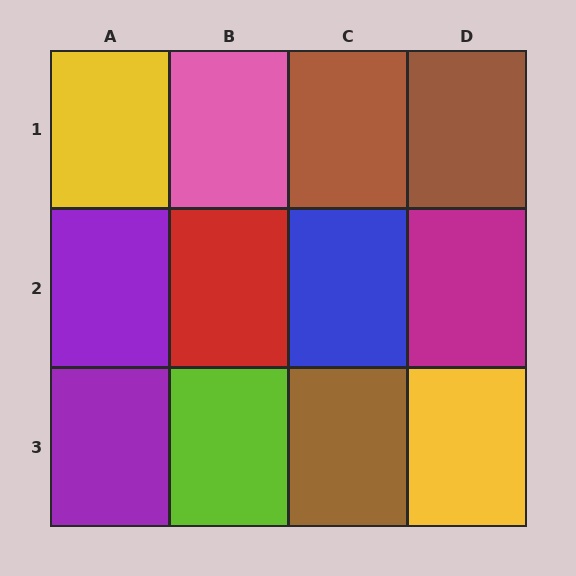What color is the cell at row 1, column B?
Pink.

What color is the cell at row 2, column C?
Blue.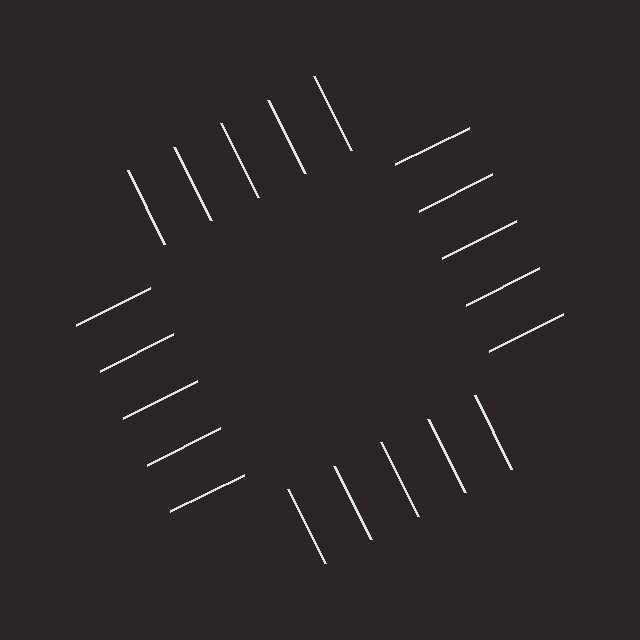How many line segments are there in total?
20 — 5 along each of the 4 edges.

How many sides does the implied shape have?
4 sides — the line-ends trace a square.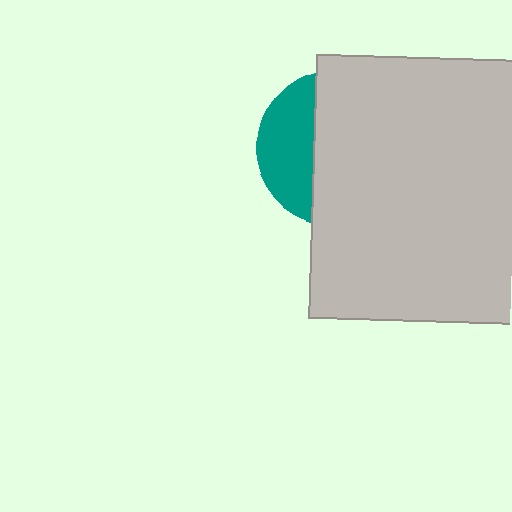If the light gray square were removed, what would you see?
You would see the complete teal circle.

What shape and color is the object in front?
The object in front is a light gray square.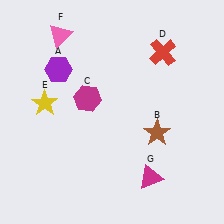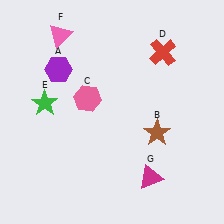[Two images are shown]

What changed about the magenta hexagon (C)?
In Image 1, C is magenta. In Image 2, it changed to pink.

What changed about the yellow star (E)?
In Image 1, E is yellow. In Image 2, it changed to green.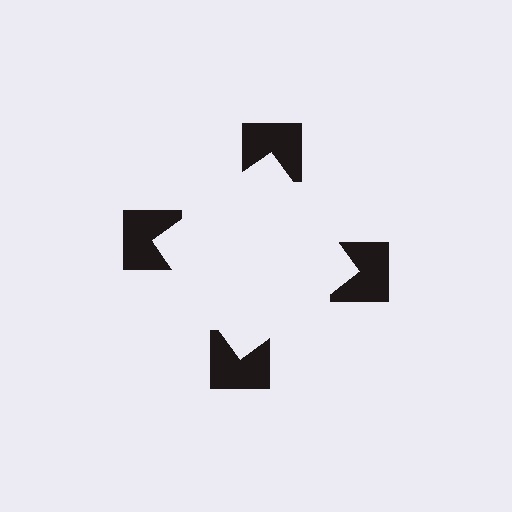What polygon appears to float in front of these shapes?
An illusory square — its edges are inferred from the aligned wedge cuts in the notched squares, not physically drawn.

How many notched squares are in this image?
There are 4 — one at each vertex of the illusory square.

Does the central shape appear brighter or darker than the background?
It typically appears slightly brighter than the background, even though no actual brightness change is drawn.